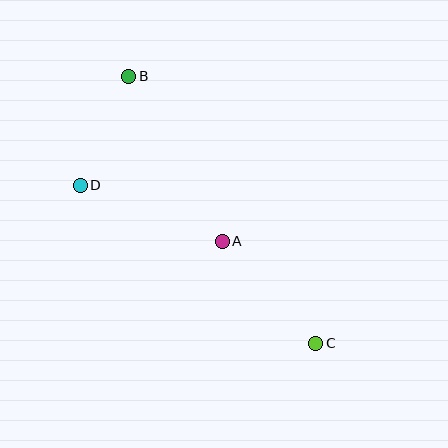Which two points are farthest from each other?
Points B and C are farthest from each other.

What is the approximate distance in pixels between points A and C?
The distance between A and C is approximately 139 pixels.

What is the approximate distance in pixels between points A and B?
The distance between A and B is approximately 190 pixels.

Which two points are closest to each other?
Points B and D are closest to each other.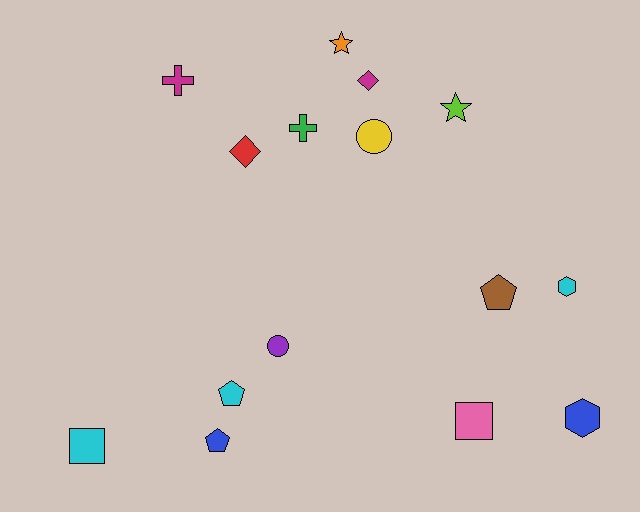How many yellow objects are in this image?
There is 1 yellow object.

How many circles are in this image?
There are 2 circles.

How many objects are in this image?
There are 15 objects.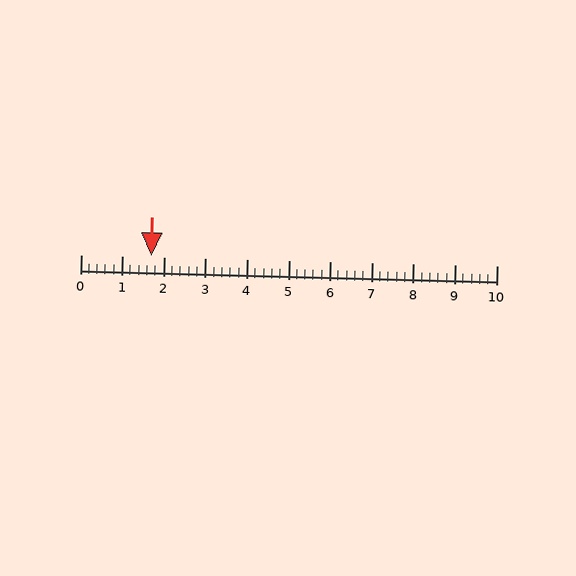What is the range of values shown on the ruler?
The ruler shows values from 0 to 10.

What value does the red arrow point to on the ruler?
The red arrow points to approximately 1.7.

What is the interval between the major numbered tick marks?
The major tick marks are spaced 1 units apart.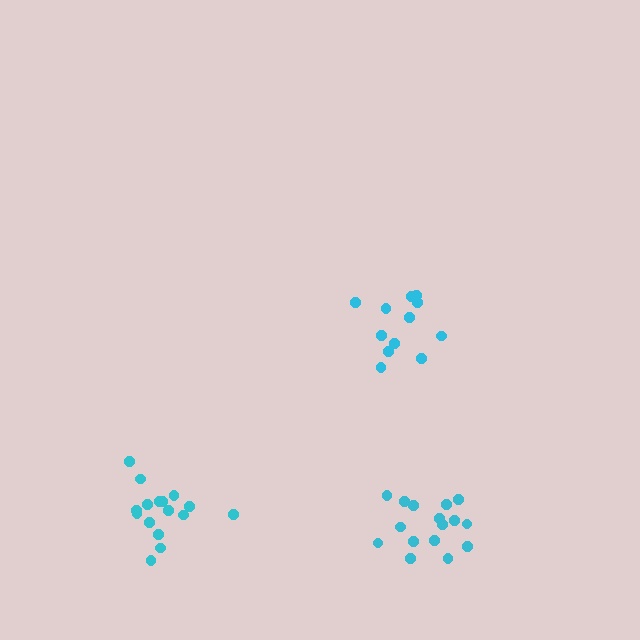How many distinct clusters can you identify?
There are 3 distinct clusters.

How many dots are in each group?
Group 1: 12 dots, Group 2: 16 dots, Group 3: 16 dots (44 total).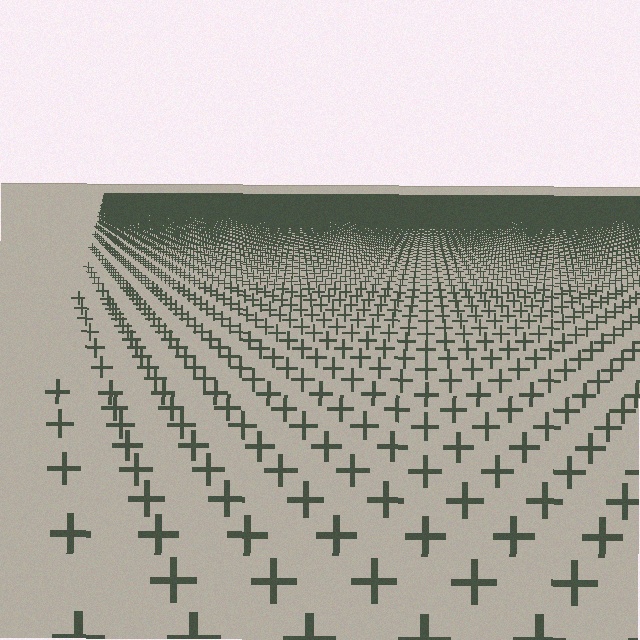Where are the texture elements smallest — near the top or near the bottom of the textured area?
Near the top.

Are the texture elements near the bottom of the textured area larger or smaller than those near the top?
Larger. Near the bottom, elements are closer to the viewer and appear at a bigger on-screen size.